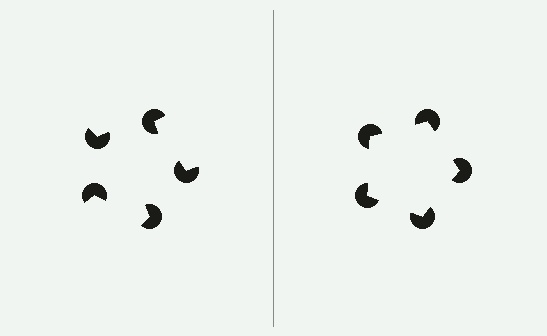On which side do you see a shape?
An illusory pentagon appears on the right side. On the left side the wedge cuts are rotated, so no coherent shape forms.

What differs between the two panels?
The pac-man discs are positioned identically on both sides; only the wedge orientations differ. On the right they align to a pentagon; on the left they are misaligned.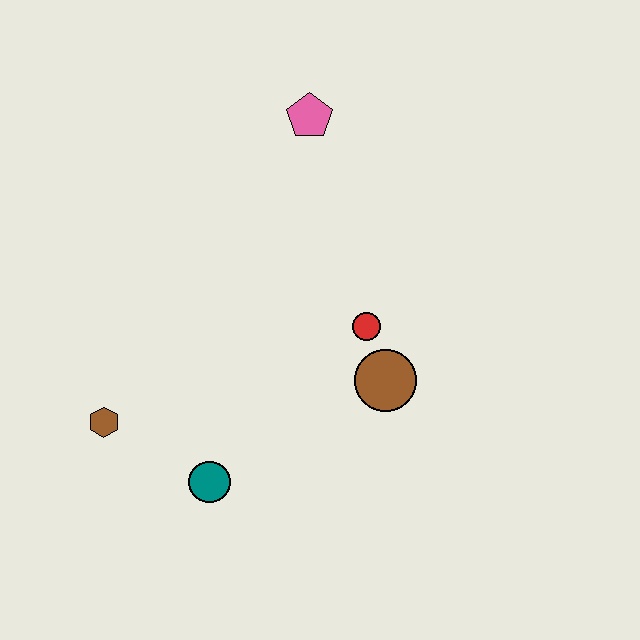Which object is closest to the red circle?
The brown circle is closest to the red circle.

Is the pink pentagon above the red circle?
Yes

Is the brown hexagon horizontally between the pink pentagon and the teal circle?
No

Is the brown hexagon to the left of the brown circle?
Yes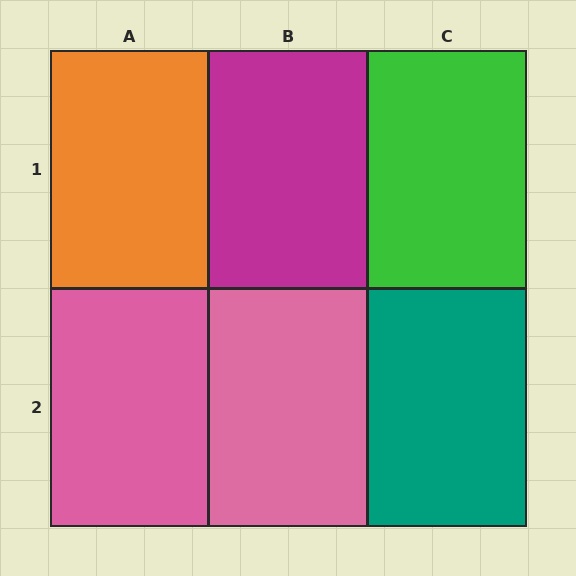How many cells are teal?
1 cell is teal.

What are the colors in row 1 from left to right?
Orange, magenta, green.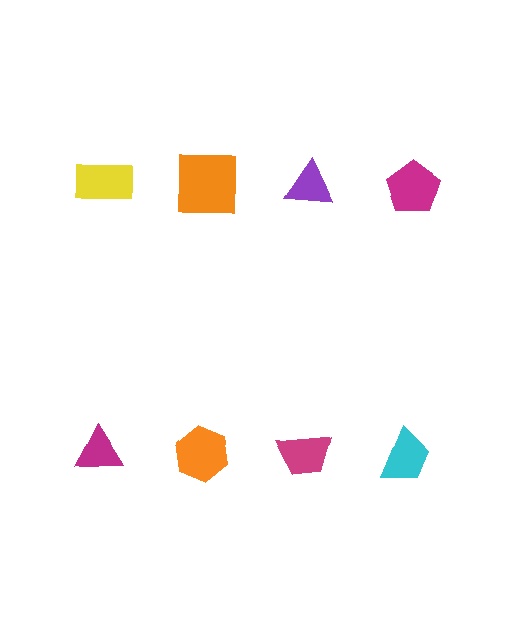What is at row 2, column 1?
A magenta triangle.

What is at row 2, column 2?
An orange hexagon.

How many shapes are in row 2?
4 shapes.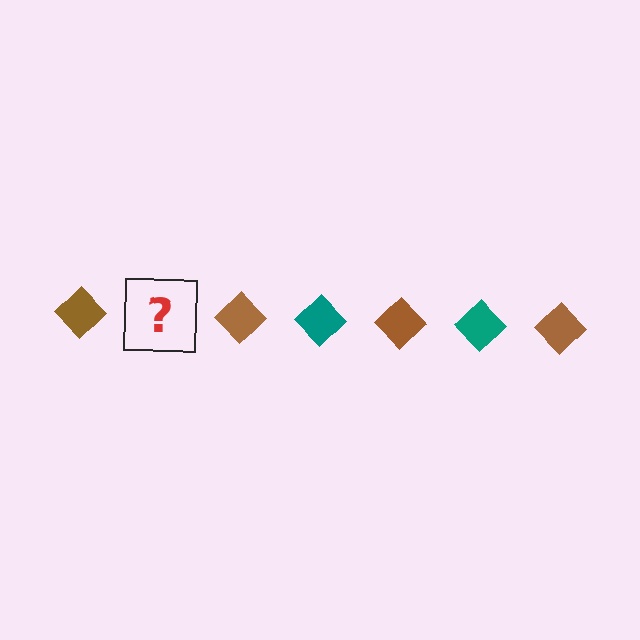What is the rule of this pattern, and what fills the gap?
The rule is that the pattern cycles through brown, teal diamonds. The gap should be filled with a teal diamond.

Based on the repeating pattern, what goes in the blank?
The blank should be a teal diamond.